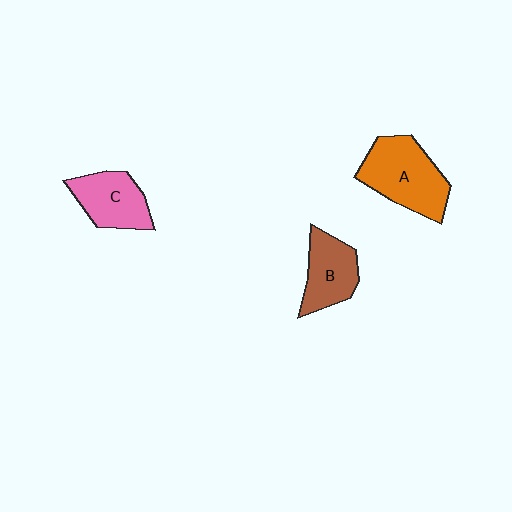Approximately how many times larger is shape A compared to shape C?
Approximately 1.4 times.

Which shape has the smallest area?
Shape B (brown).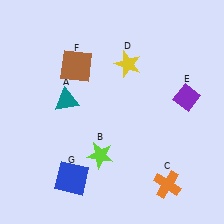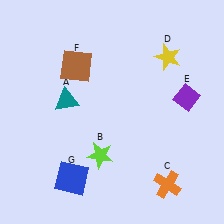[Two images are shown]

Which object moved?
The yellow star (D) moved right.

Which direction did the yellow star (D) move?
The yellow star (D) moved right.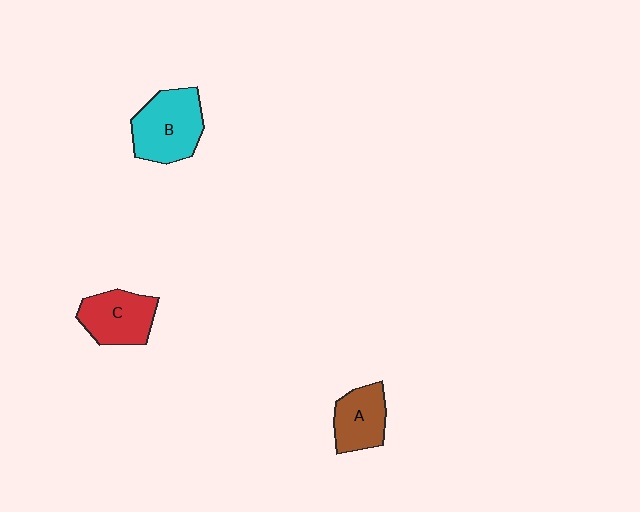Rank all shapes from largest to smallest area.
From largest to smallest: B (cyan), C (red), A (brown).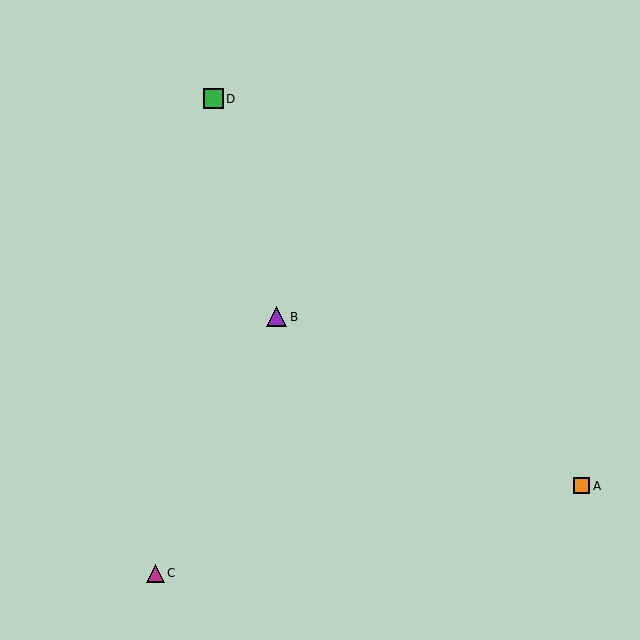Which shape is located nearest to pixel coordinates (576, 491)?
The orange square (labeled A) at (582, 486) is nearest to that location.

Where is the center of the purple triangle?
The center of the purple triangle is at (277, 317).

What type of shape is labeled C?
Shape C is a magenta triangle.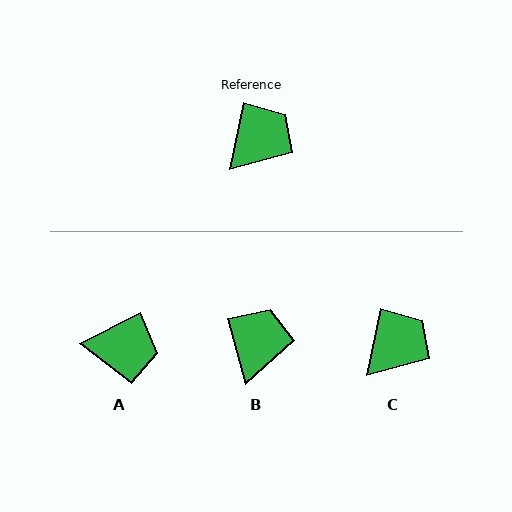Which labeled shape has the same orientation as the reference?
C.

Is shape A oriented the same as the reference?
No, it is off by about 52 degrees.